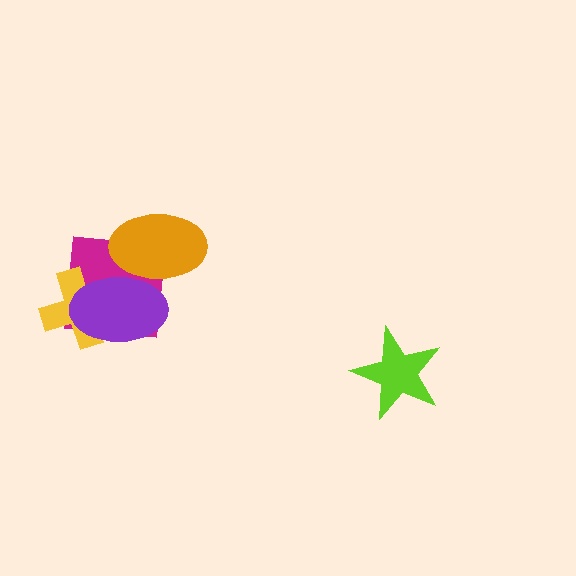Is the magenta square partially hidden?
Yes, it is partially covered by another shape.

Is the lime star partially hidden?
No, no other shape covers it.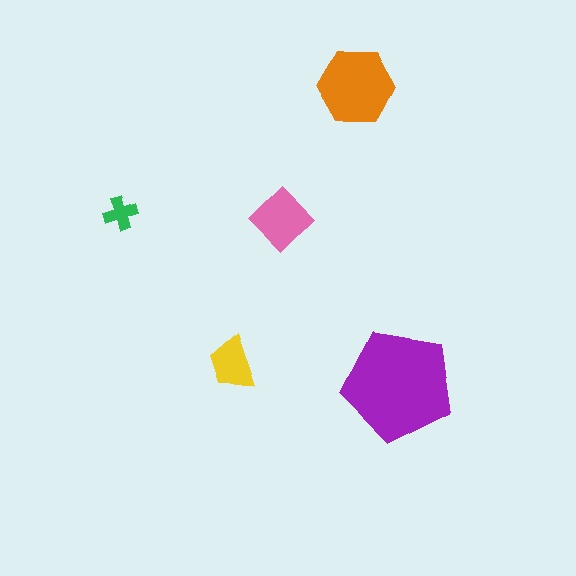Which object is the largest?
The purple pentagon.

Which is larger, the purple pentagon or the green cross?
The purple pentagon.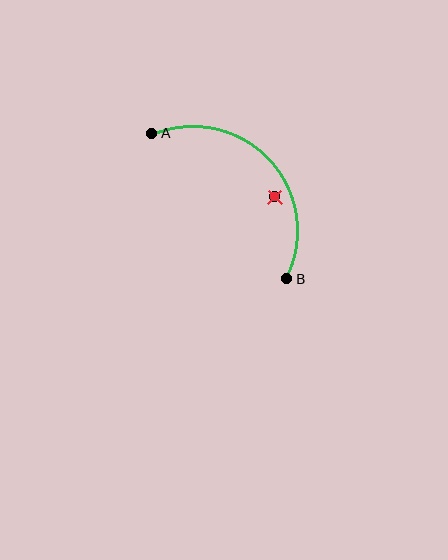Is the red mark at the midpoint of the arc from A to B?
No — the red mark does not lie on the arc at all. It sits slightly inside the curve.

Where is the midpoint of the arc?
The arc midpoint is the point on the curve farthest from the straight line joining A and B. It sits above and to the right of that line.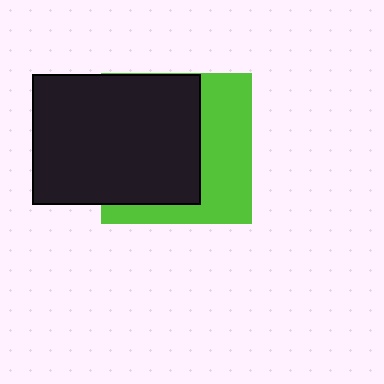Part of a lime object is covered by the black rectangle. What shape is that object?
It is a square.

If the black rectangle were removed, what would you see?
You would see the complete lime square.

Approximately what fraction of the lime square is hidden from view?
Roughly 59% of the lime square is hidden behind the black rectangle.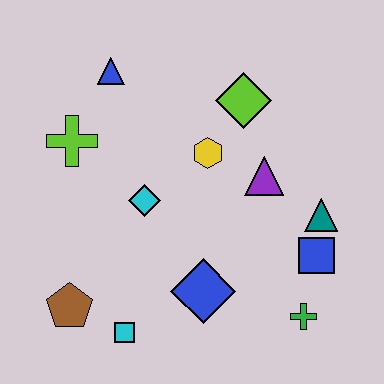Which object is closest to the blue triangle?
The lime cross is closest to the blue triangle.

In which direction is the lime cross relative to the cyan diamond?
The lime cross is to the left of the cyan diamond.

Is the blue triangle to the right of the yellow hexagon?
No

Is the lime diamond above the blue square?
Yes